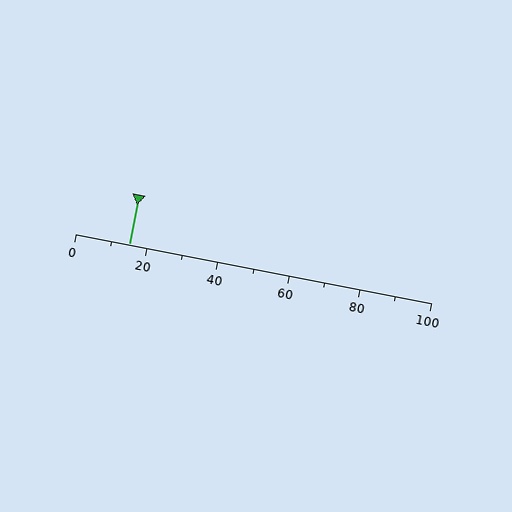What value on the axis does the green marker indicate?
The marker indicates approximately 15.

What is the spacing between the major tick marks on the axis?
The major ticks are spaced 20 apart.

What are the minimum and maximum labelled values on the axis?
The axis runs from 0 to 100.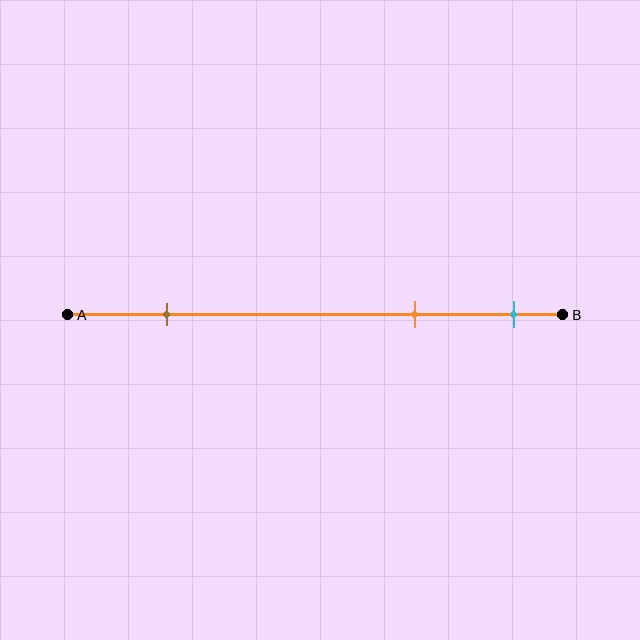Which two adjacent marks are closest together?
The orange and cyan marks are the closest adjacent pair.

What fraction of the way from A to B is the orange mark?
The orange mark is approximately 70% (0.7) of the way from A to B.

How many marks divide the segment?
There are 3 marks dividing the segment.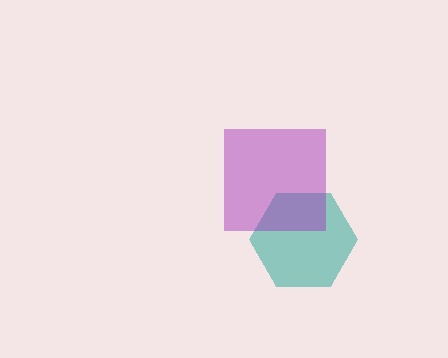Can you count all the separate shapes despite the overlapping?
Yes, there are 2 separate shapes.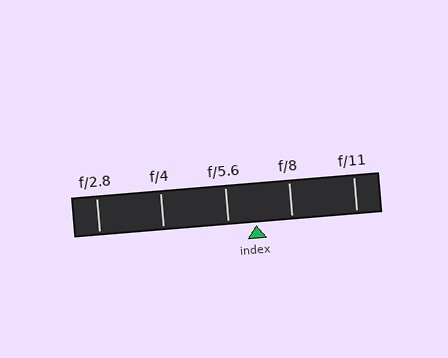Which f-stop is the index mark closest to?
The index mark is closest to f/5.6.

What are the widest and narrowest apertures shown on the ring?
The widest aperture shown is f/2.8 and the narrowest is f/11.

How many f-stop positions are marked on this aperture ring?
There are 5 f-stop positions marked.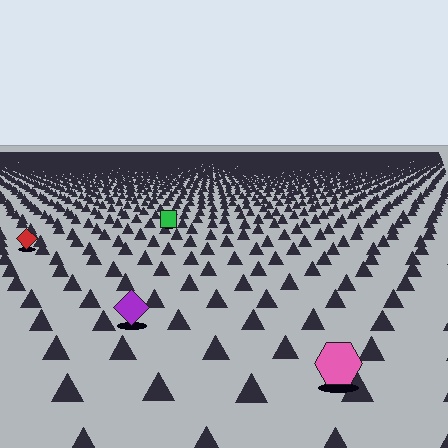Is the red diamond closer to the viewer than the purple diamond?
No. The purple diamond is closer — you can tell from the texture gradient: the ground texture is coarser near it.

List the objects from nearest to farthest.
From nearest to farthest: the pink hexagon, the purple diamond, the red diamond, the green square.